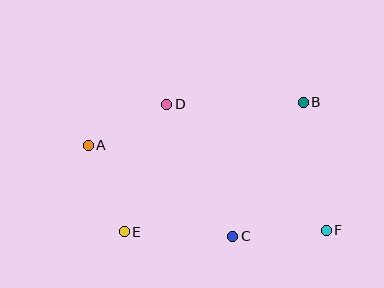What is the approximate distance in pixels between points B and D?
The distance between B and D is approximately 137 pixels.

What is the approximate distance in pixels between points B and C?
The distance between B and C is approximately 152 pixels.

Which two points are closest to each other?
Points A and D are closest to each other.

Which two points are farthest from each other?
Points A and F are farthest from each other.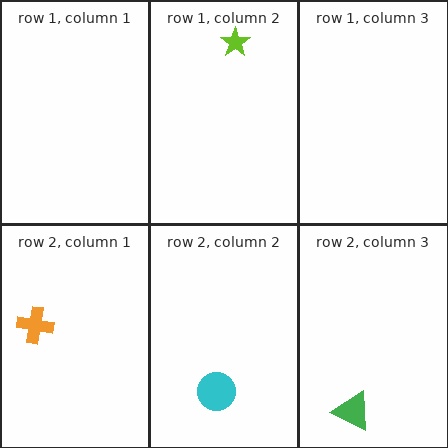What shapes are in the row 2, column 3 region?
The green triangle.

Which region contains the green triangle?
The row 2, column 3 region.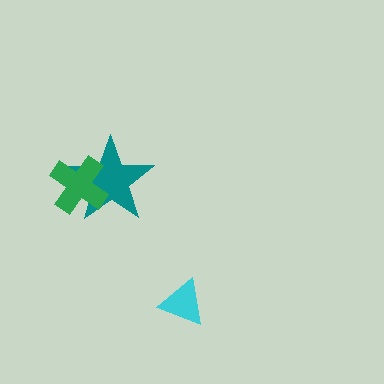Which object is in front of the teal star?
The green cross is in front of the teal star.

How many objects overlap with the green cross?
1 object overlaps with the green cross.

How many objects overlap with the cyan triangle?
0 objects overlap with the cyan triangle.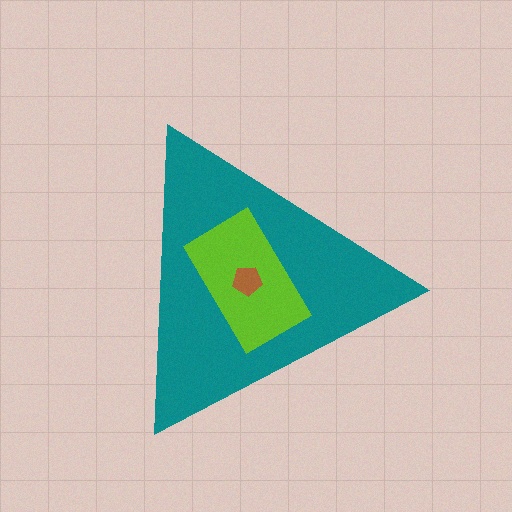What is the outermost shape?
The teal triangle.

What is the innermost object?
The brown pentagon.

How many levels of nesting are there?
3.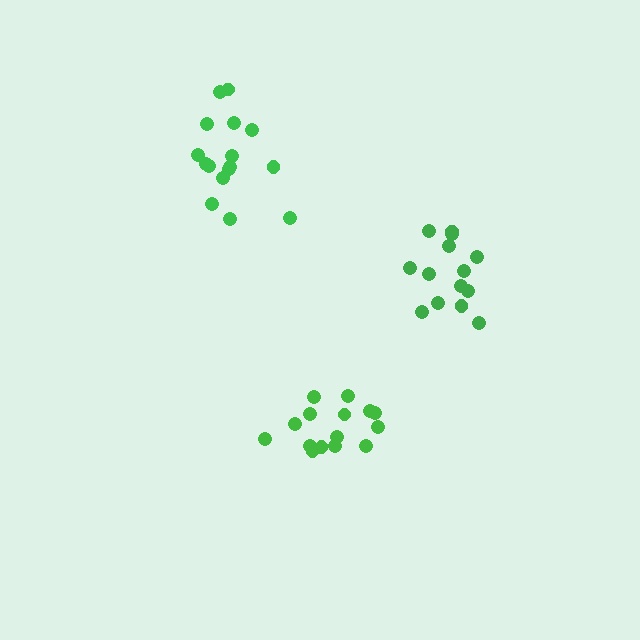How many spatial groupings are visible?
There are 3 spatial groupings.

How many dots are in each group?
Group 1: 14 dots, Group 2: 15 dots, Group 3: 16 dots (45 total).